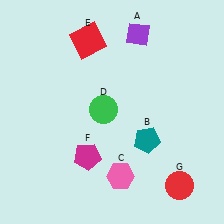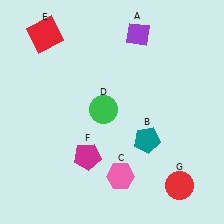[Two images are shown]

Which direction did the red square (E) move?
The red square (E) moved left.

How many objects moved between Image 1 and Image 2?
1 object moved between the two images.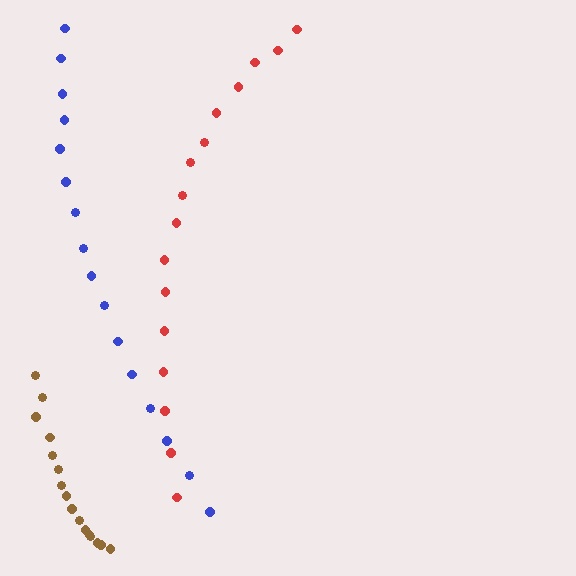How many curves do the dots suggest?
There are 3 distinct paths.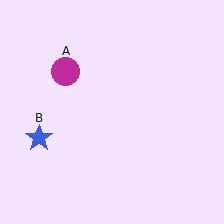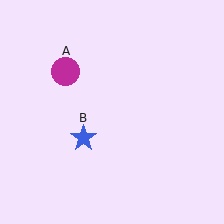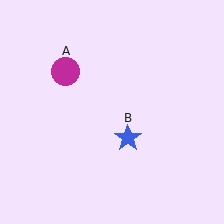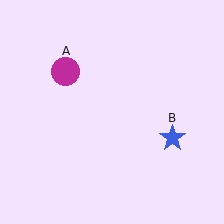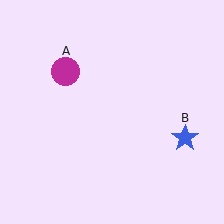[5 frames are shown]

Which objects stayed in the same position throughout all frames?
Magenta circle (object A) remained stationary.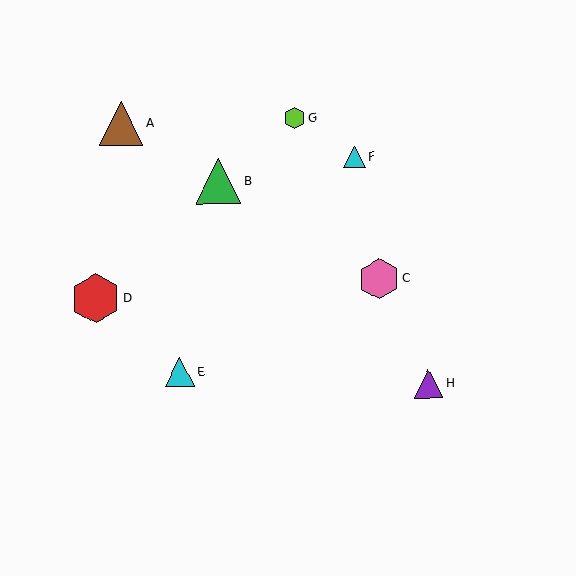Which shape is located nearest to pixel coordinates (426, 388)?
The purple triangle (labeled H) at (428, 384) is nearest to that location.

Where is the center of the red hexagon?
The center of the red hexagon is at (96, 299).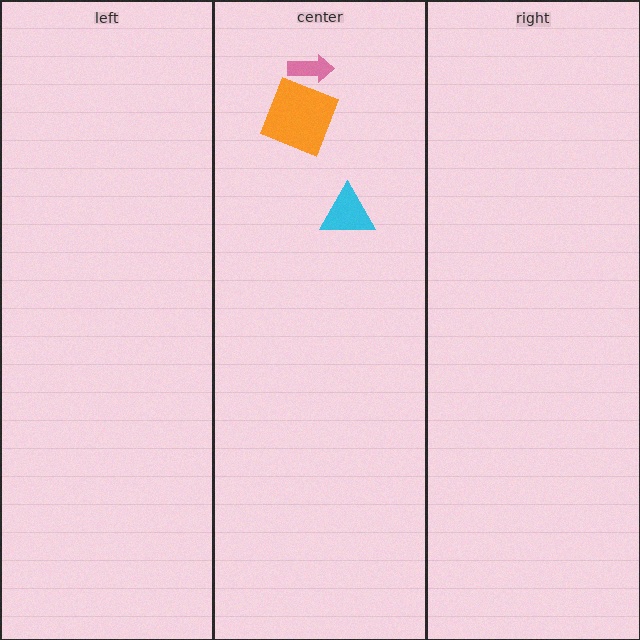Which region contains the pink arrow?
The center region.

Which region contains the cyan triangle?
The center region.